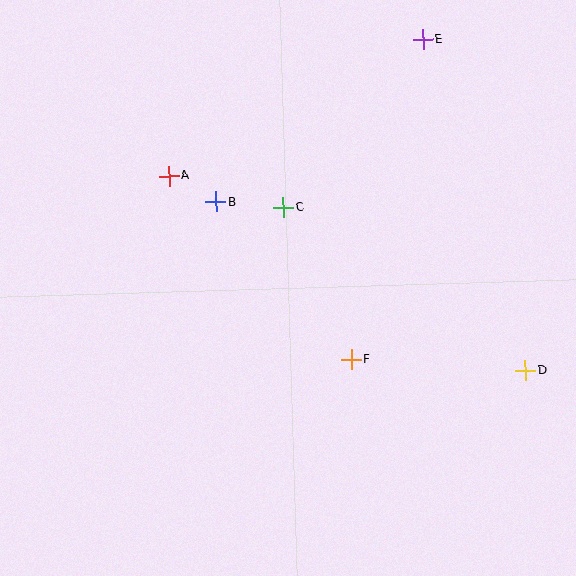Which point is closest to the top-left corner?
Point A is closest to the top-left corner.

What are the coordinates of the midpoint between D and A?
The midpoint between D and A is at (347, 273).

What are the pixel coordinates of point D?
Point D is at (525, 370).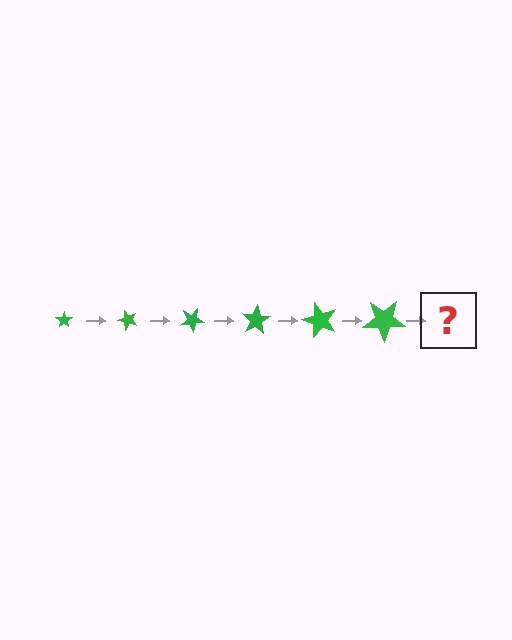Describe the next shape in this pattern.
It should be a star, larger than the previous one and rotated 300 degrees from the start.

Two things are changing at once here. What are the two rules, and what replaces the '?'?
The two rules are that the star grows larger each step and it rotates 50 degrees each step. The '?' should be a star, larger than the previous one and rotated 300 degrees from the start.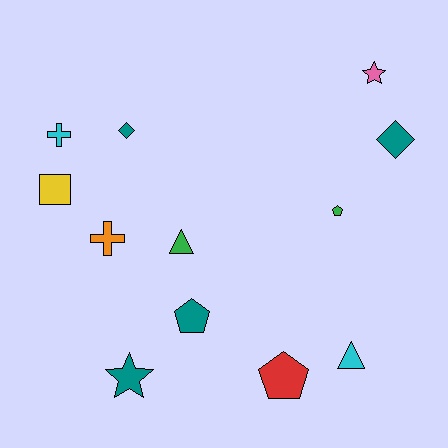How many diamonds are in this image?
There are 2 diamonds.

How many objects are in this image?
There are 12 objects.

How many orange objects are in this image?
There is 1 orange object.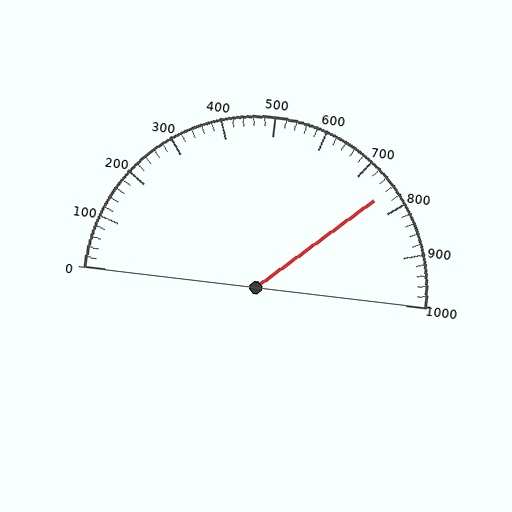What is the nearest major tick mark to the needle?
The nearest major tick mark is 800.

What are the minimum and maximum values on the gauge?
The gauge ranges from 0 to 1000.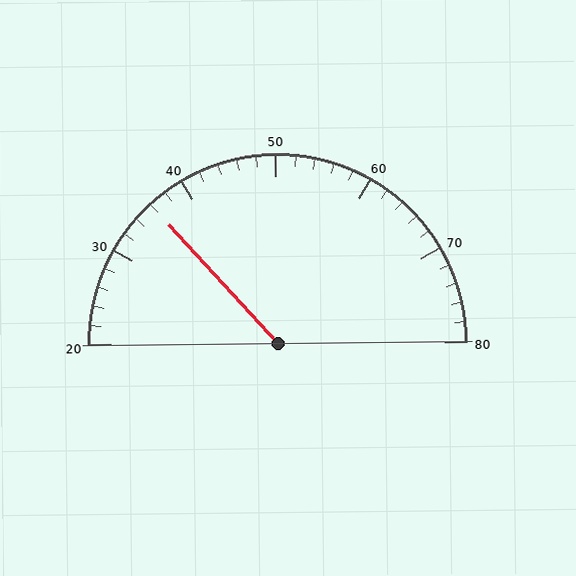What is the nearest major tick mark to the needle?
The nearest major tick mark is 40.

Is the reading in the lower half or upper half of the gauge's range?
The reading is in the lower half of the range (20 to 80).